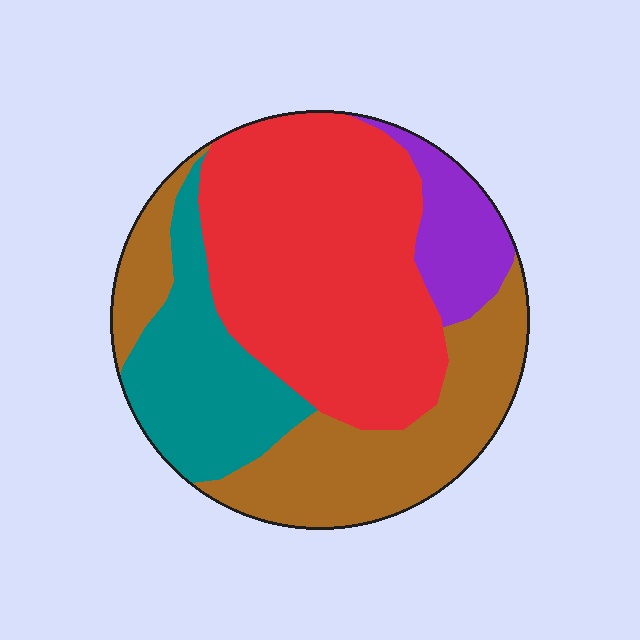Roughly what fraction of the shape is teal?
Teal takes up between a sixth and a third of the shape.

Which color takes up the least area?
Purple, at roughly 10%.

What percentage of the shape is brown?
Brown covers about 30% of the shape.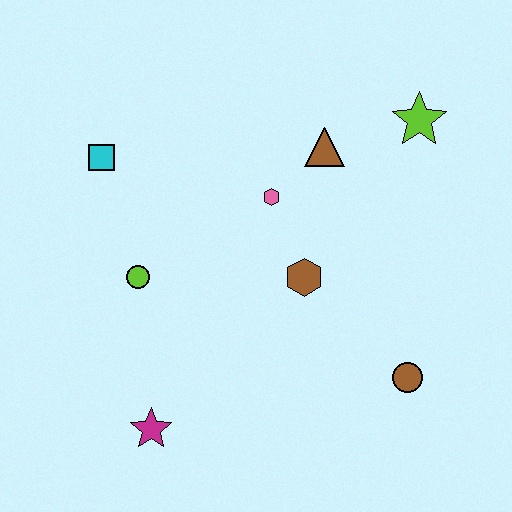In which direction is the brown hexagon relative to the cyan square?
The brown hexagon is to the right of the cyan square.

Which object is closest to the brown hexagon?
The pink hexagon is closest to the brown hexagon.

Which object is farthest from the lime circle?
The lime star is farthest from the lime circle.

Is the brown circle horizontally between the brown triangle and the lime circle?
No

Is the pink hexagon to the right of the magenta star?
Yes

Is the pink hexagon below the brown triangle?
Yes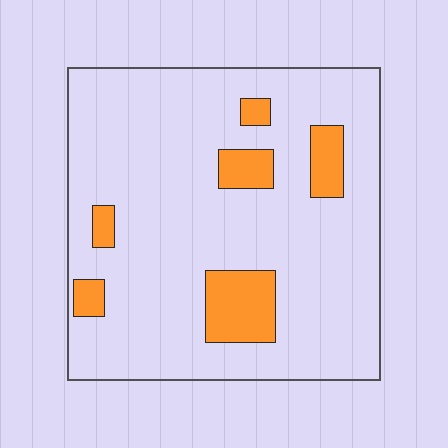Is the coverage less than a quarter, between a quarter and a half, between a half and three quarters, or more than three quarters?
Less than a quarter.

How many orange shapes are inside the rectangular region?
6.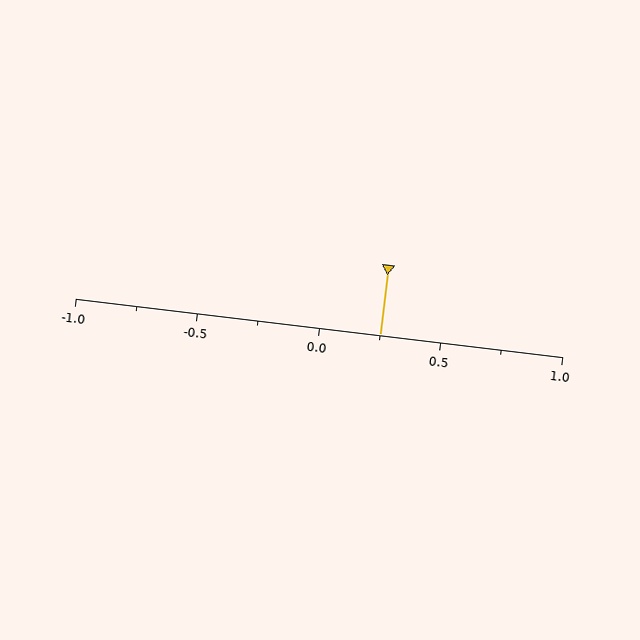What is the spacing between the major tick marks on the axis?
The major ticks are spaced 0.5 apart.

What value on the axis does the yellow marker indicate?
The marker indicates approximately 0.25.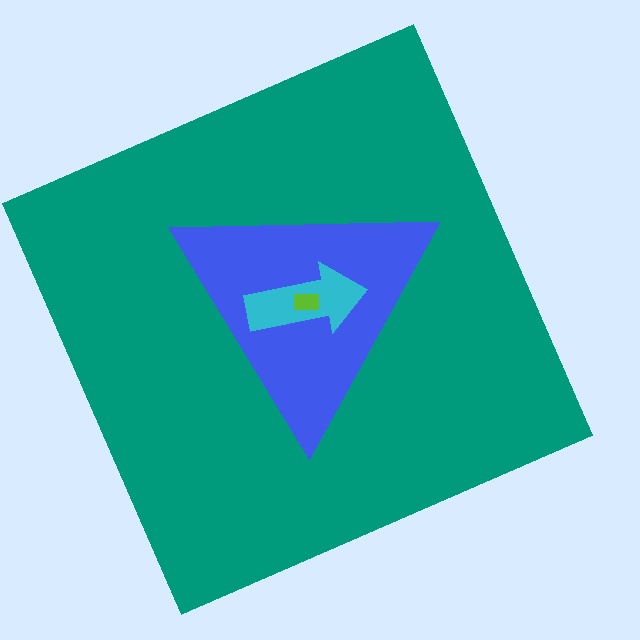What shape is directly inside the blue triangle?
The cyan arrow.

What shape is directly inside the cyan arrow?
The lime rectangle.